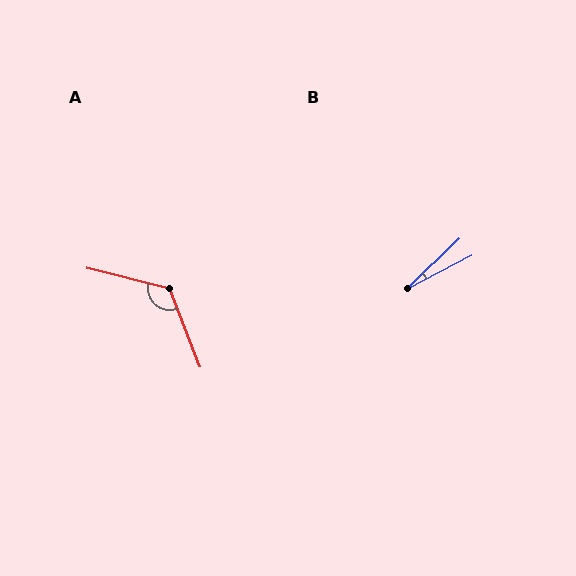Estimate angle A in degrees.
Approximately 125 degrees.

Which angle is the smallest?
B, at approximately 17 degrees.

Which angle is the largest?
A, at approximately 125 degrees.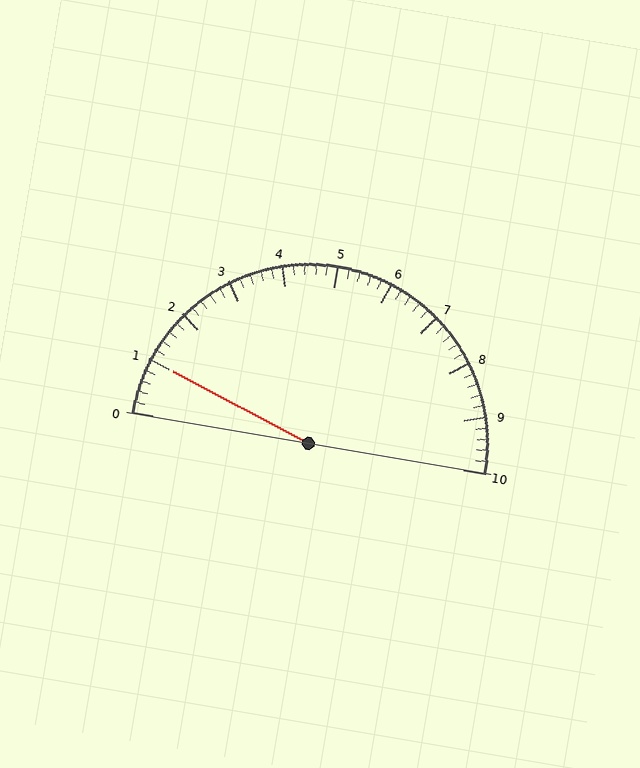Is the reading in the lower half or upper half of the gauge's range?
The reading is in the lower half of the range (0 to 10).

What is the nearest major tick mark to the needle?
The nearest major tick mark is 1.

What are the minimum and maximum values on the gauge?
The gauge ranges from 0 to 10.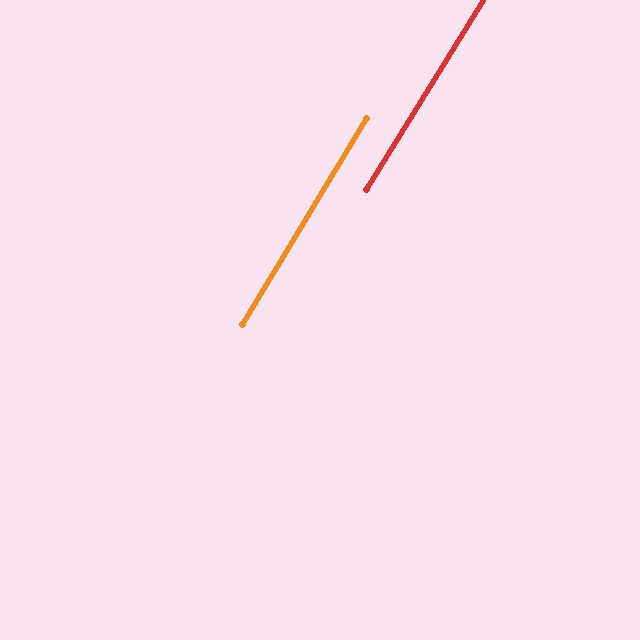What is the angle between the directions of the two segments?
Approximately 0 degrees.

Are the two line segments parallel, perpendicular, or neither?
Parallel — their directions differ by only 0.5°.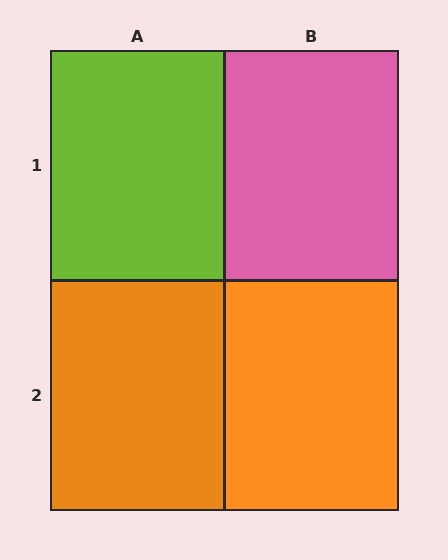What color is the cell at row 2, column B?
Orange.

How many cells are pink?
1 cell is pink.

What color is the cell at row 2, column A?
Orange.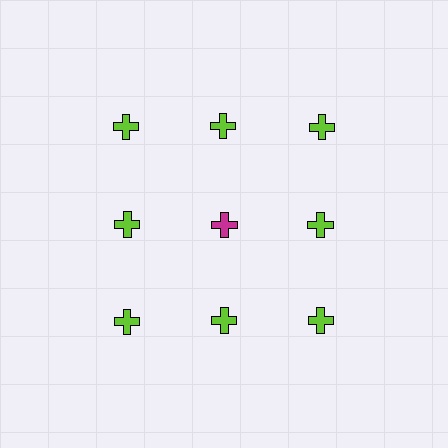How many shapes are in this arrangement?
There are 9 shapes arranged in a grid pattern.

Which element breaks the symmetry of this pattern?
The magenta cross in the second row, second from left column breaks the symmetry. All other shapes are lime crosses.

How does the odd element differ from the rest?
It has a different color: magenta instead of lime.